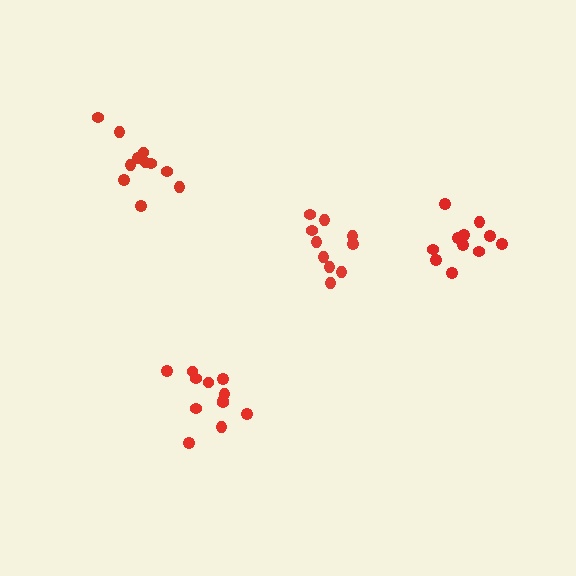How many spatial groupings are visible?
There are 4 spatial groupings.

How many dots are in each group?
Group 1: 10 dots, Group 2: 11 dots, Group 3: 12 dots, Group 4: 11 dots (44 total).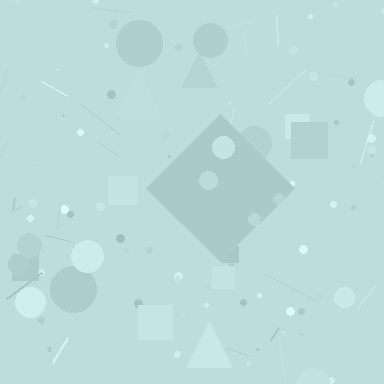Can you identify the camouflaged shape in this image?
The camouflaged shape is a diamond.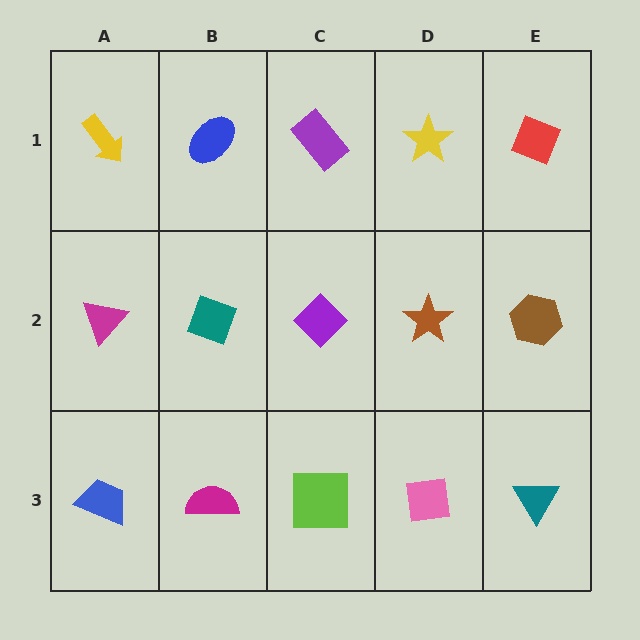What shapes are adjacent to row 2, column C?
A purple rectangle (row 1, column C), a lime square (row 3, column C), a teal diamond (row 2, column B), a brown star (row 2, column D).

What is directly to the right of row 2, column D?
A brown hexagon.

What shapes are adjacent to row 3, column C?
A purple diamond (row 2, column C), a magenta semicircle (row 3, column B), a pink square (row 3, column D).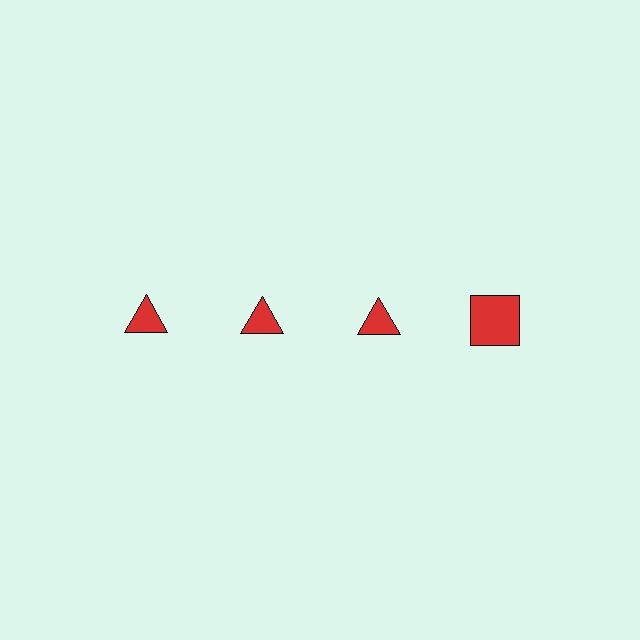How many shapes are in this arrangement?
There are 4 shapes arranged in a grid pattern.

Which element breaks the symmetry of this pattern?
The red square in the top row, second from right column breaks the symmetry. All other shapes are red triangles.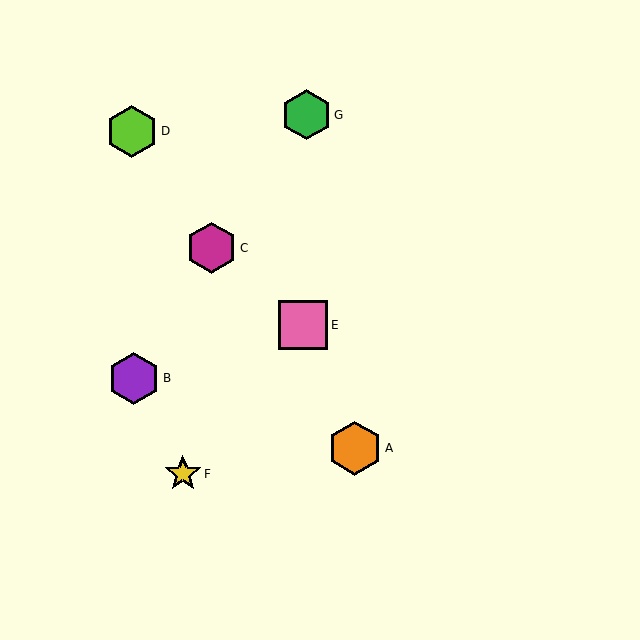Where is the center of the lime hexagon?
The center of the lime hexagon is at (132, 131).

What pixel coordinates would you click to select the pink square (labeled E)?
Click at (303, 325) to select the pink square E.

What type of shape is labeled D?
Shape D is a lime hexagon.